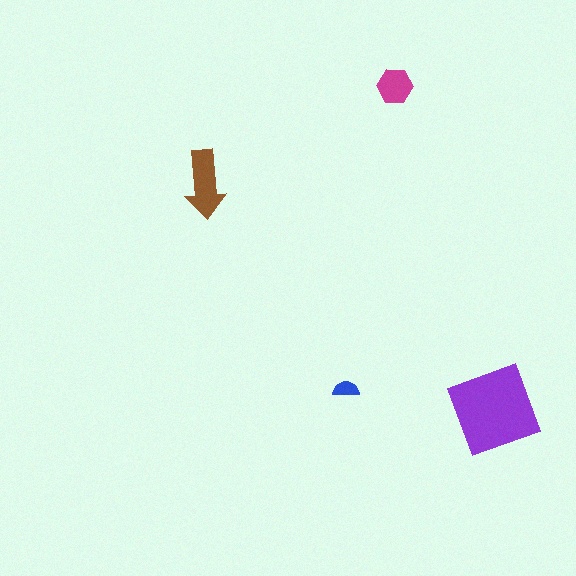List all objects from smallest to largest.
The blue semicircle, the magenta hexagon, the brown arrow, the purple square.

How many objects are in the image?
There are 4 objects in the image.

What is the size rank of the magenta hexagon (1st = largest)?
3rd.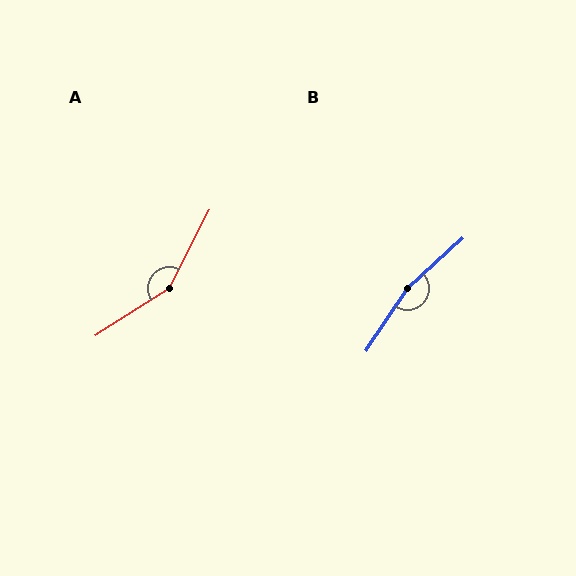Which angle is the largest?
B, at approximately 166 degrees.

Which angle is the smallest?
A, at approximately 150 degrees.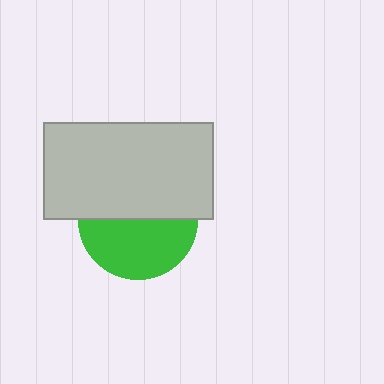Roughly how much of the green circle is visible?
About half of it is visible (roughly 50%).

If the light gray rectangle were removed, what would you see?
You would see the complete green circle.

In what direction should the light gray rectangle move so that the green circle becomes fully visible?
The light gray rectangle should move up. That is the shortest direction to clear the overlap and leave the green circle fully visible.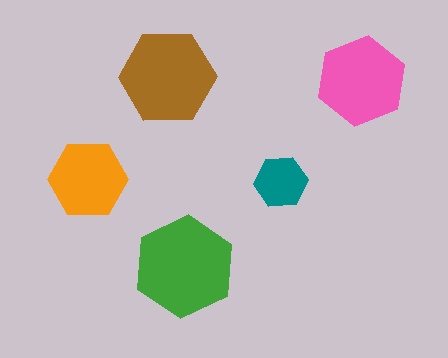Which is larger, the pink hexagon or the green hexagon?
The green one.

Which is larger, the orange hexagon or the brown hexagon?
The brown one.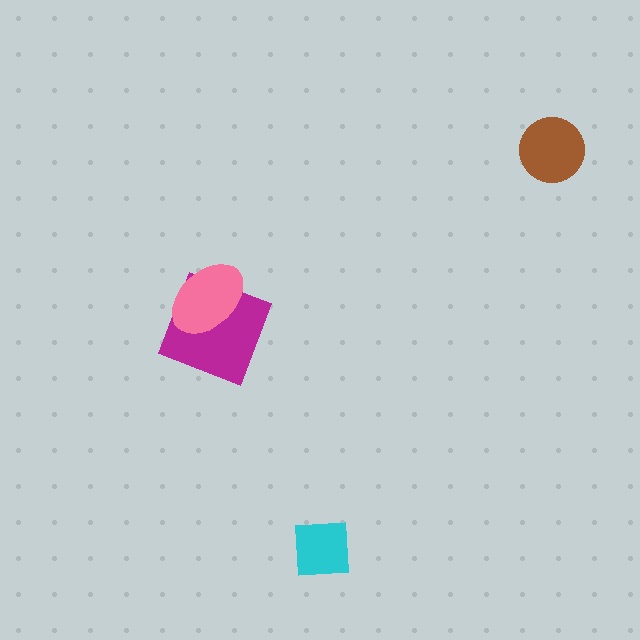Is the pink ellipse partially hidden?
No, no other shape covers it.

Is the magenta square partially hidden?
Yes, it is partially covered by another shape.